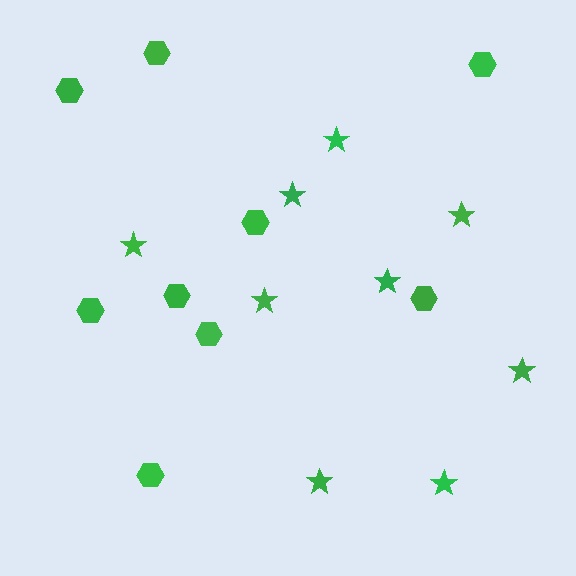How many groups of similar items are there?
There are 2 groups: one group of stars (9) and one group of hexagons (9).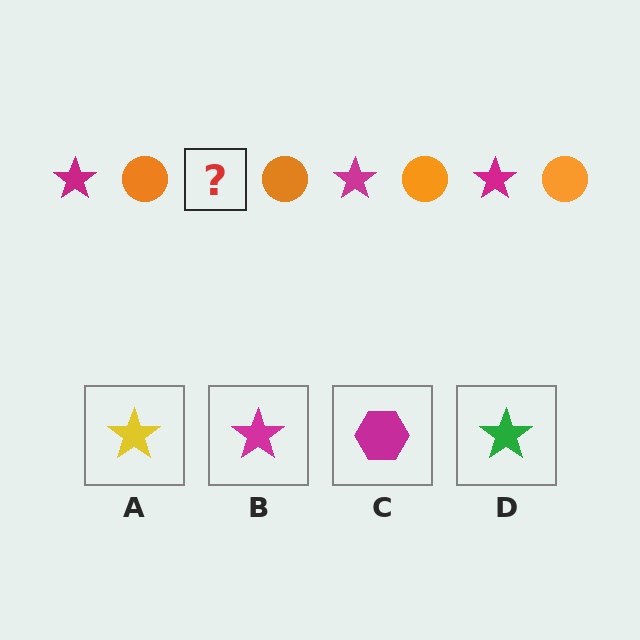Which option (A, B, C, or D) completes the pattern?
B.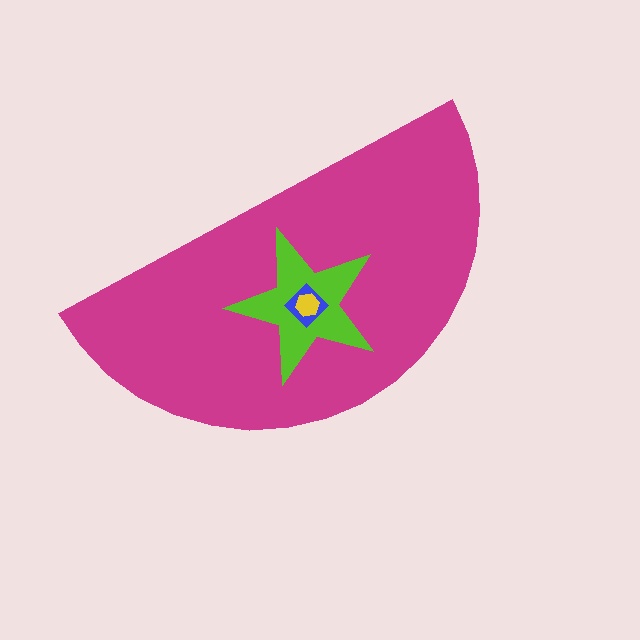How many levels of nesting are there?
4.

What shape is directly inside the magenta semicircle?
The lime star.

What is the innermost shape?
The yellow hexagon.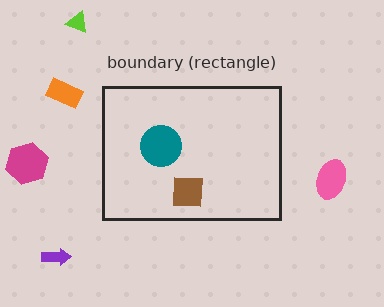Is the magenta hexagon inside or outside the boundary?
Outside.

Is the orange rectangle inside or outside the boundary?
Outside.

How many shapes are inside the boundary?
2 inside, 5 outside.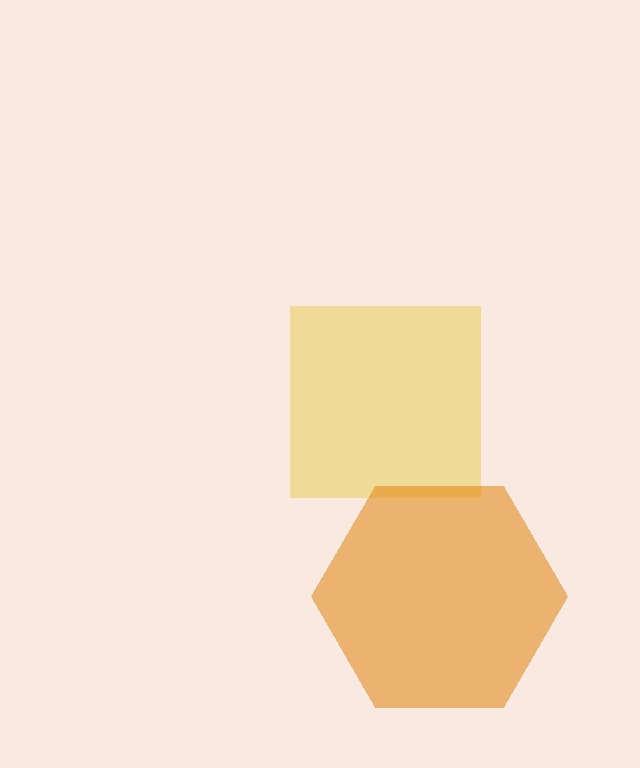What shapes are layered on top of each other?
The layered shapes are: a yellow square, an orange hexagon.